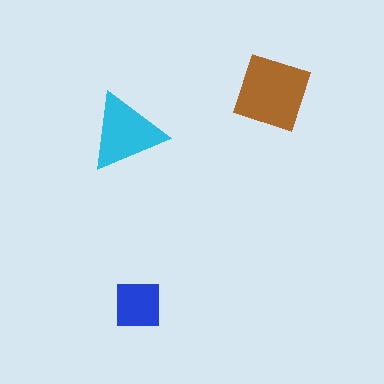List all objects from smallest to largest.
The blue square, the cyan triangle, the brown diamond.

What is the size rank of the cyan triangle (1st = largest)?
2nd.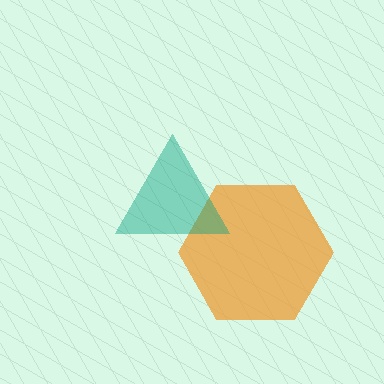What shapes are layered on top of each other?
The layered shapes are: an orange hexagon, a teal triangle.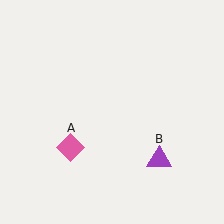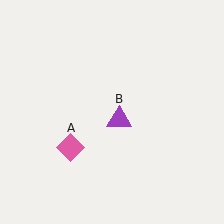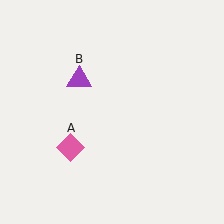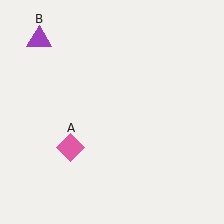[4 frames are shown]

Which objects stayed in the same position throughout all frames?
Pink diamond (object A) remained stationary.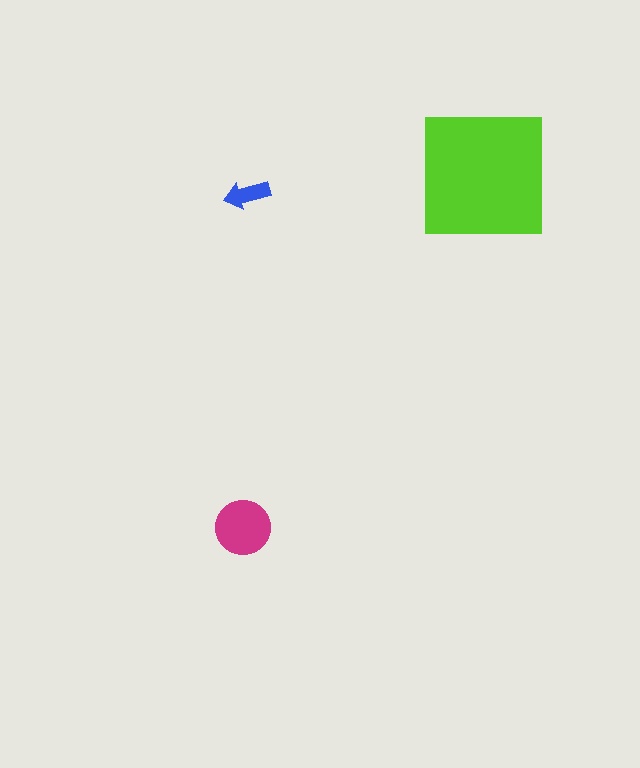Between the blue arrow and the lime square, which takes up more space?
The lime square.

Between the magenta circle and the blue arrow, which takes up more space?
The magenta circle.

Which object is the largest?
The lime square.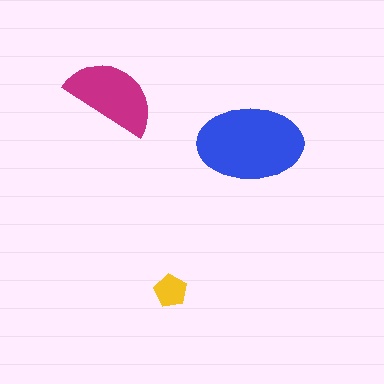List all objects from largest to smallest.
The blue ellipse, the magenta semicircle, the yellow pentagon.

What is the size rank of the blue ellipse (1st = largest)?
1st.